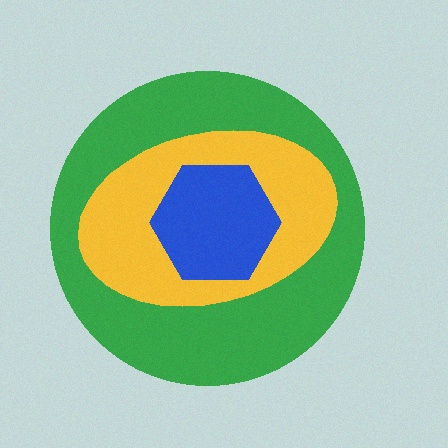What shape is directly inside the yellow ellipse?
The blue hexagon.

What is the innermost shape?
The blue hexagon.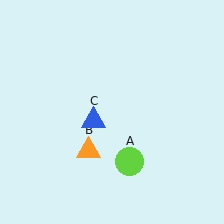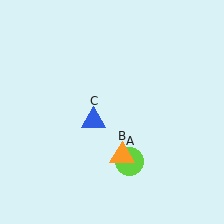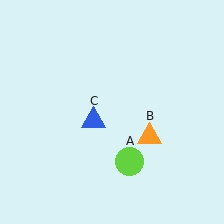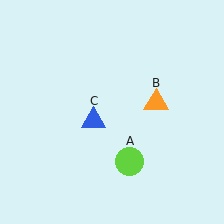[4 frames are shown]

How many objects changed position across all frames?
1 object changed position: orange triangle (object B).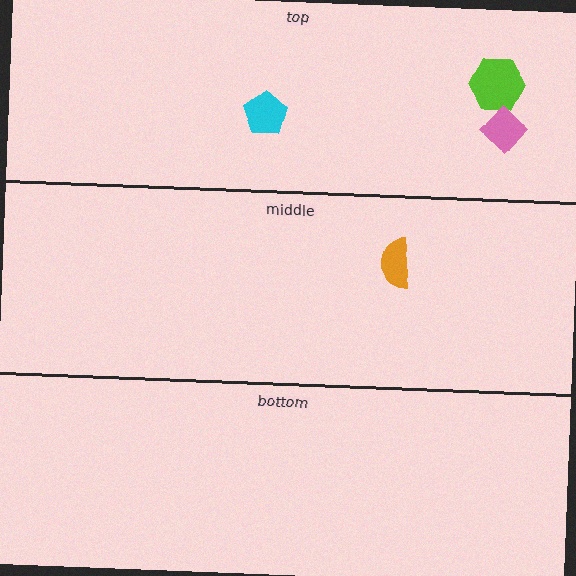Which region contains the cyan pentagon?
The top region.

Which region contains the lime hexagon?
The top region.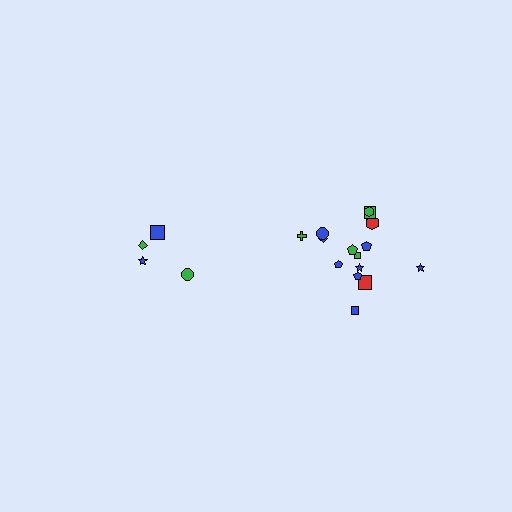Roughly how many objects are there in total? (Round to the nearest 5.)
Roughly 20 objects in total.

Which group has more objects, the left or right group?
The right group.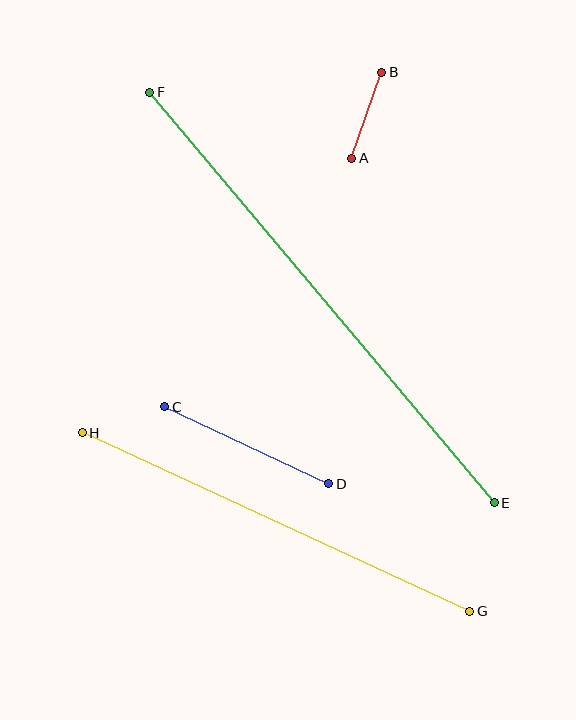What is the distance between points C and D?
The distance is approximately 181 pixels.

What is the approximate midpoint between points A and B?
The midpoint is at approximately (367, 115) pixels.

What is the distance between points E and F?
The distance is approximately 536 pixels.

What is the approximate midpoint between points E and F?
The midpoint is at approximately (322, 297) pixels.